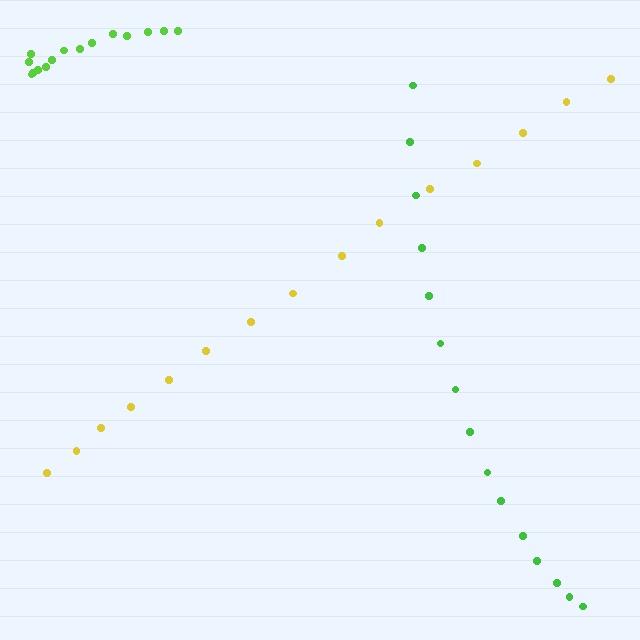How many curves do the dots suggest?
There are 3 distinct paths.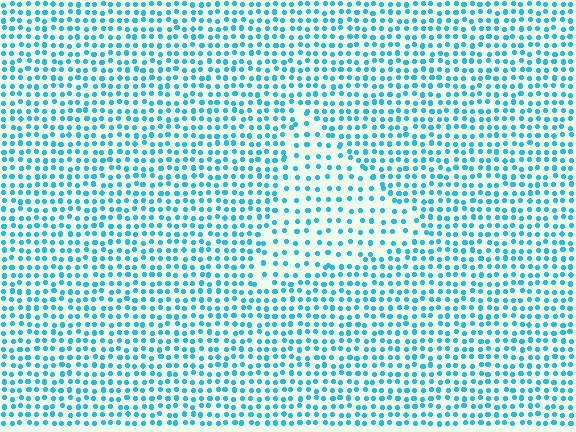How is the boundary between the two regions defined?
The boundary is defined by a change in element density (approximately 1.7x ratio). All elements are the same color, size, and shape.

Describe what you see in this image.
The image contains small cyan elements arranged at two different densities. A triangle-shaped region is visible where the elements are less densely packed than the surrounding area.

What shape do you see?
I see a triangle.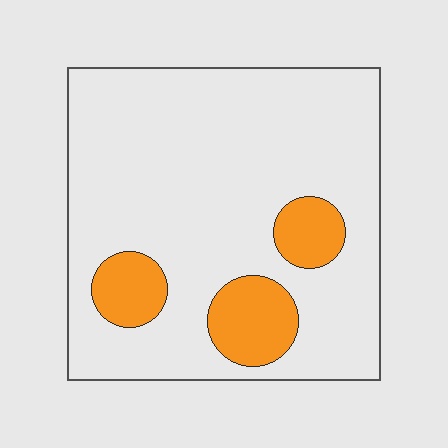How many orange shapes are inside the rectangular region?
3.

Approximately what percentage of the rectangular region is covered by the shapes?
Approximately 15%.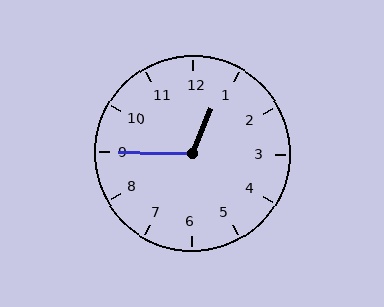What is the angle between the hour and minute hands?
Approximately 112 degrees.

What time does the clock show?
12:45.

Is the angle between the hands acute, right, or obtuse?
It is obtuse.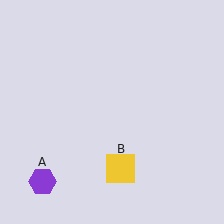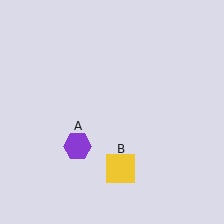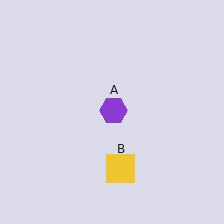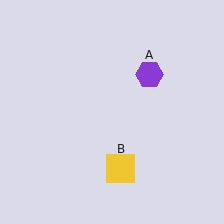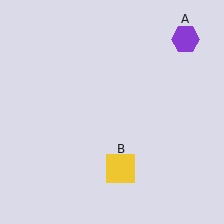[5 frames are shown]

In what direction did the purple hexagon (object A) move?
The purple hexagon (object A) moved up and to the right.